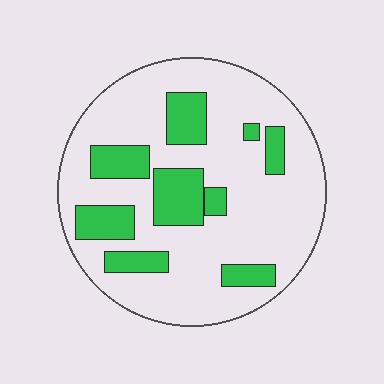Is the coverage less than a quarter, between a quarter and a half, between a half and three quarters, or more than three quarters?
Less than a quarter.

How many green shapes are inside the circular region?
9.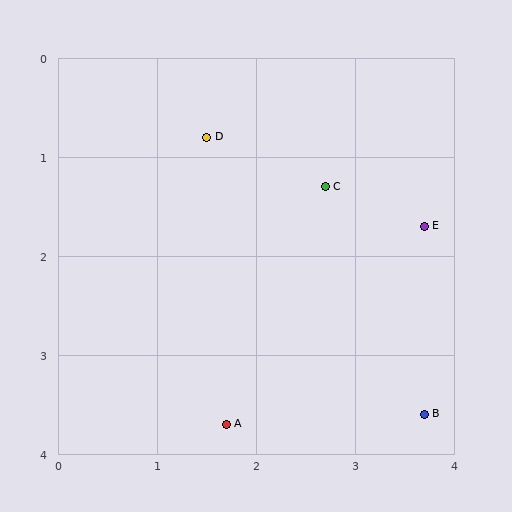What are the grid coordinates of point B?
Point B is at approximately (3.7, 3.6).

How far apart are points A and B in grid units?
Points A and B are about 2.0 grid units apart.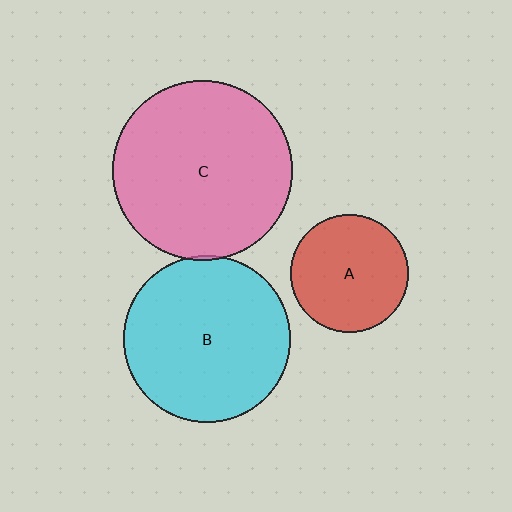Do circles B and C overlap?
Yes.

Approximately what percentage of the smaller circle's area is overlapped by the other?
Approximately 5%.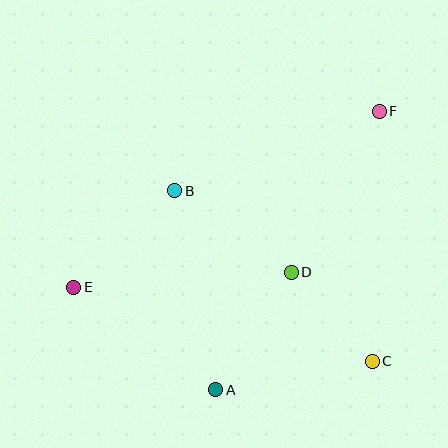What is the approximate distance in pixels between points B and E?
The distance between B and E is approximately 140 pixels.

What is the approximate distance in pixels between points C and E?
The distance between C and E is approximately 307 pixels.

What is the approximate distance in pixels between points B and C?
The distance between B and C is approximately 261 pixels.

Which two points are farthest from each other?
Points E and F are farthest from each other.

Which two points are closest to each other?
Points C and D are closest to each other.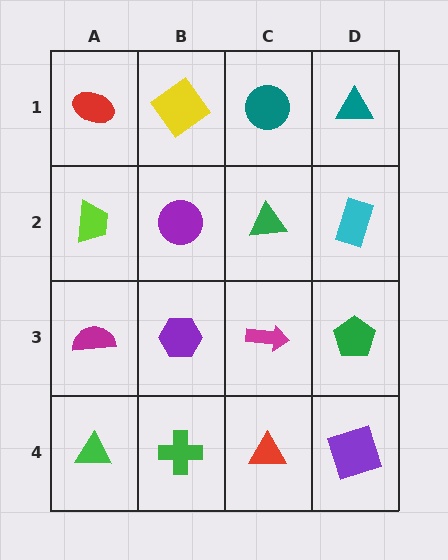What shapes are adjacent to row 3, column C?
A green triangle (row 2, column C), a red triangle (row 4, column C), a purple hexagon (row 3, column B), a green pentagon (row 3, column D).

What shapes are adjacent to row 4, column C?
A magenta arrow (row 3, column C), a green cross (row 4, column B), a purple square (row 4, column D).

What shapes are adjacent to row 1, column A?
A lime trapezoid (row 2, column A), a yellow diamond (row 1, column B).